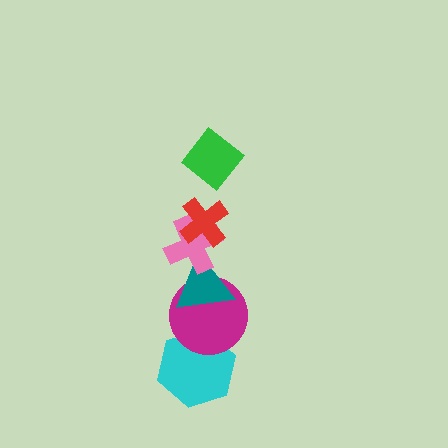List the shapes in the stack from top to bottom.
From top to bottom: the green diamond, the red cross, the pink cross, the teal triangle, the magenta circle, the cyan hexagon.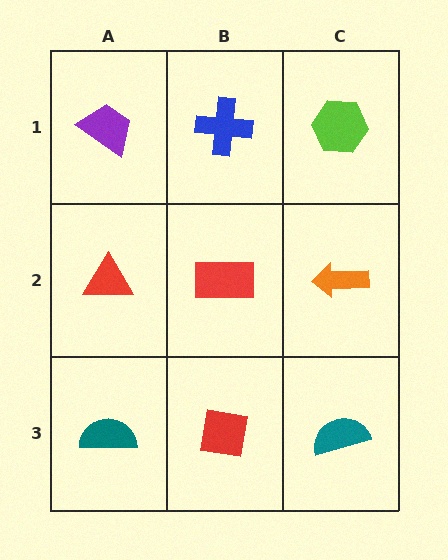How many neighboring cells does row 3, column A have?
2.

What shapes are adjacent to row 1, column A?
A red triangle (row 2, column A), a blue cross (row 1, column B).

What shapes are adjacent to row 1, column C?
An orange arrow (row 2, column C), a blue cross (row 1, column B).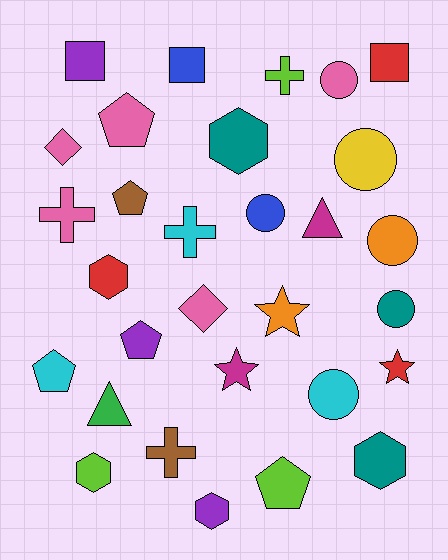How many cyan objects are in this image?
There are 3 cyan objects.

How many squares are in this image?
There are 3 squares.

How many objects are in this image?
There are 30 objects.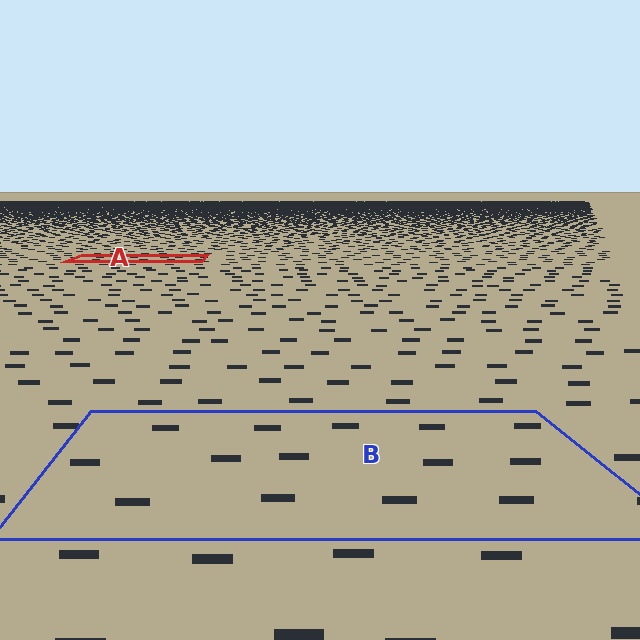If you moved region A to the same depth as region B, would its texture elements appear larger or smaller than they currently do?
They would appear larger. At a closer depth, the same texture elements are projected at a bigger on-screen size.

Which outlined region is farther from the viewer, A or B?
Region A is farther from the viewer — the texture elements inside it appear smaller and more densely packed.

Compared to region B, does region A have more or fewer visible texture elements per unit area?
Region A has more texture elements per unit area — they are packed more densely because it is farther away.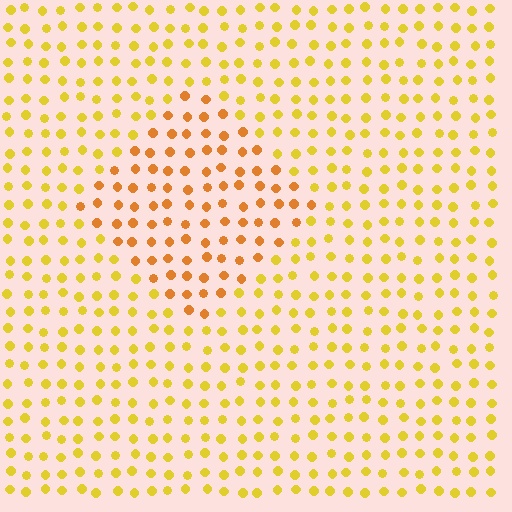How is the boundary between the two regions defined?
The boundary is defined purely by a slight shift in hue (about 26 degrees). Spacing, size, and orientation are identical on both sides.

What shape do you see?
I see a diamond.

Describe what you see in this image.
The image is filled with small yellow elements in a uniform arrangement. A diamond-shaped region is visible where the elements are tinted to a slightly different hue, forming a subtle color boundary.